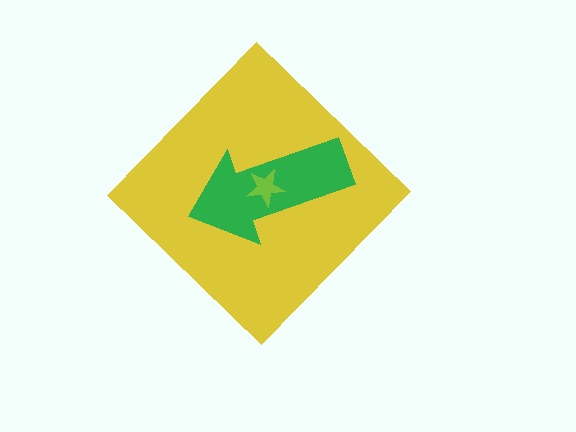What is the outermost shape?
The yellow diamond.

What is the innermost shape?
The lime star.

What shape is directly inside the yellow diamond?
The green arrow.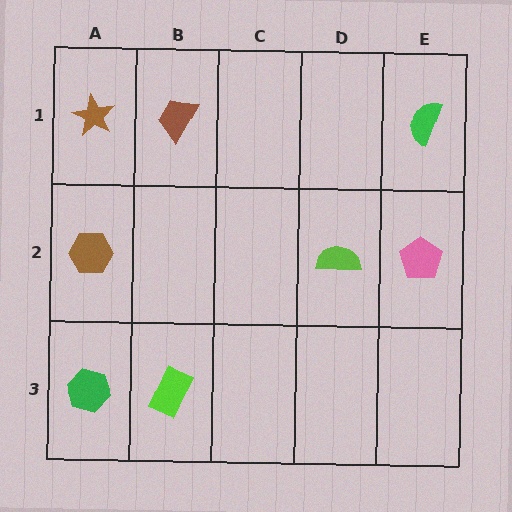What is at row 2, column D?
A lime semicircle.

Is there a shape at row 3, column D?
No, that cell is empty.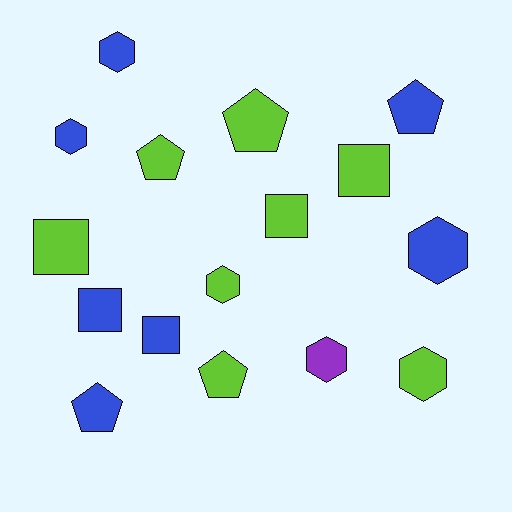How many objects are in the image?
There are 16 objects.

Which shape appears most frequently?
Hexagon, with 6 objects.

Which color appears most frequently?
Lime, with 8 objects.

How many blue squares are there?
There are 2 blue squares.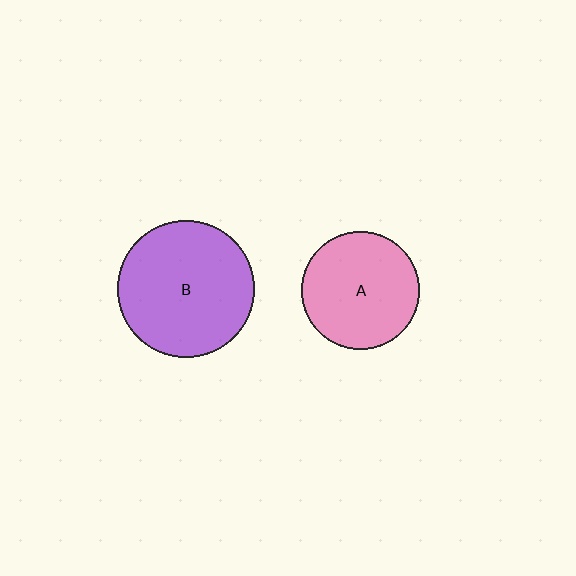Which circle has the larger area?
Circle B (purple).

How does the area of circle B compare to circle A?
Approximately 1.3 times.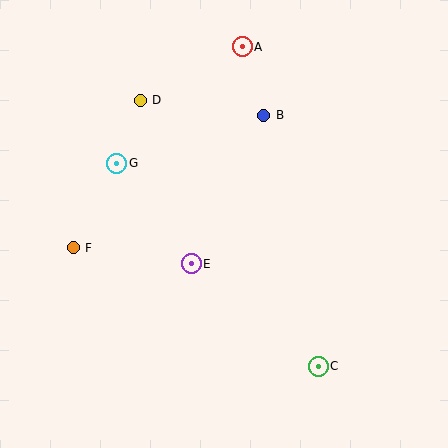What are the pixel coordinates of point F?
Point F is at (73, 248).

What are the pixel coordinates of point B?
Point B is at (264, 115).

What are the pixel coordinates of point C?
Point C is at (318, 366).